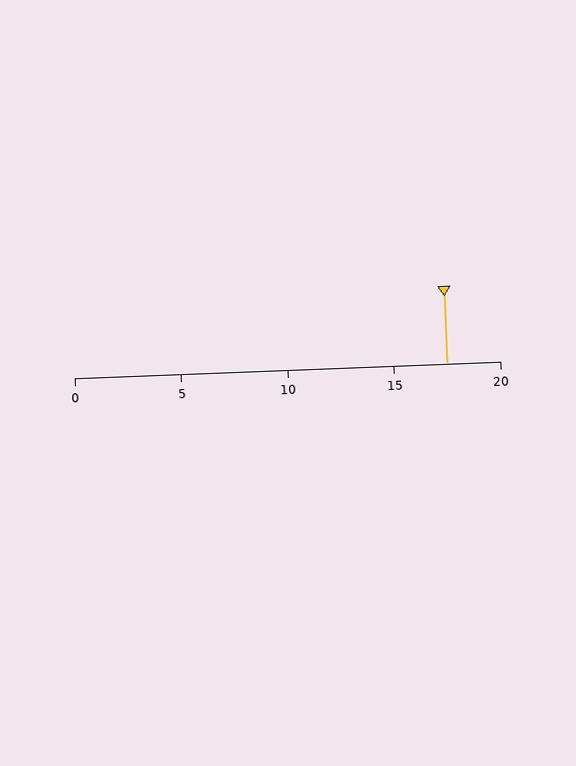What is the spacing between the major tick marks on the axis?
The major ticks are spaced 5 apart.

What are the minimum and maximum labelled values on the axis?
The axis runs from 0 to 20.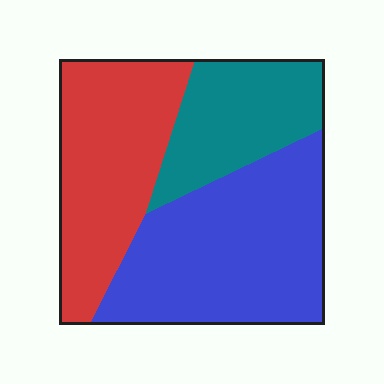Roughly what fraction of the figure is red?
Red covers around 35% of the figure.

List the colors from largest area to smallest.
From largest to smallest: blue, red, teal.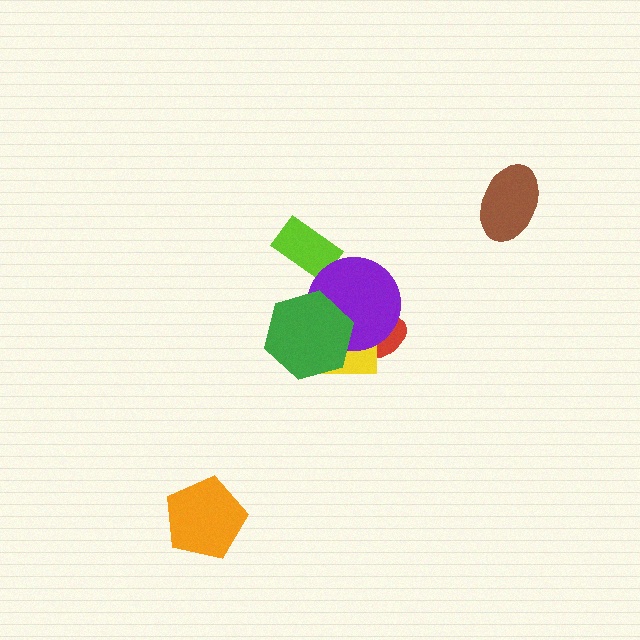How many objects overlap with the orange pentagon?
0 objects overlap with the orange pentagon.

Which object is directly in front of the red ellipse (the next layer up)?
The yellow rectangle is directly in front of the red ellipse.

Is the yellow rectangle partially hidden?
Yes, it is partially covered by another shape.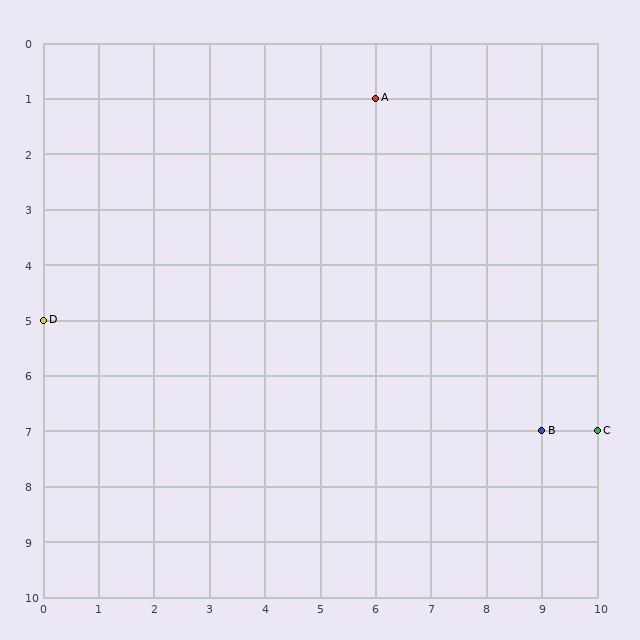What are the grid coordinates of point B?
Point B is at grid coordinates (9, 7).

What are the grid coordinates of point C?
Point C is at grid coordinates (10, 7).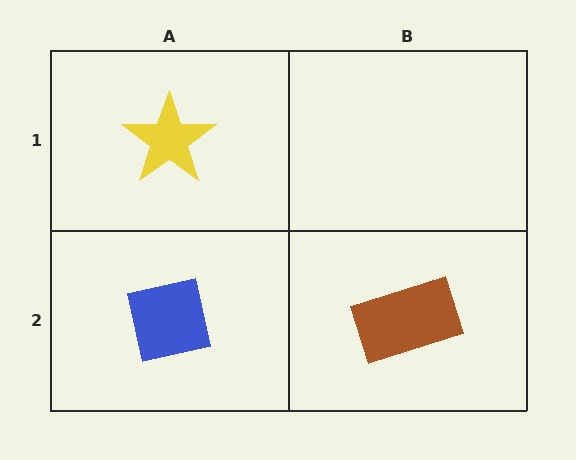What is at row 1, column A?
A yellow star.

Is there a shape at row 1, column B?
No, that cell is empty.